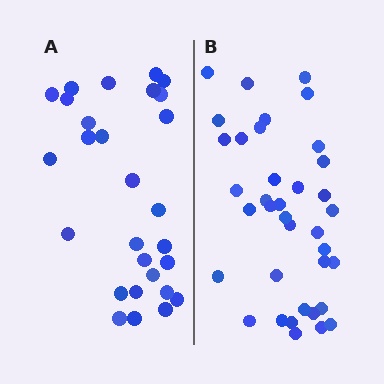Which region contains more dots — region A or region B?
Region B (the right region) has more dots.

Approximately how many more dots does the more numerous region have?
Region B has roughly 8 or so more dots than region A.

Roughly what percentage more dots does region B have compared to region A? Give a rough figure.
About 30% more.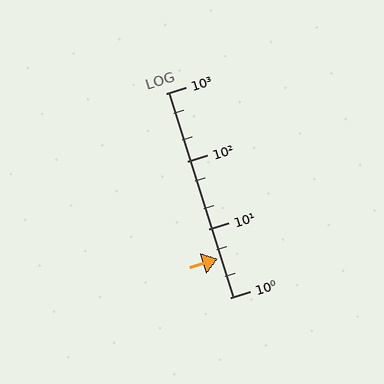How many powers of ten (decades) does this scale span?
The scale spans 3 decades, from 1 to 1000.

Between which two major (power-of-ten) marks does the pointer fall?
The pointer is between 1 and 10.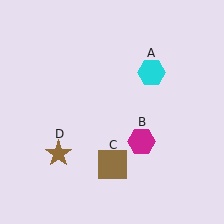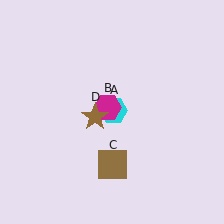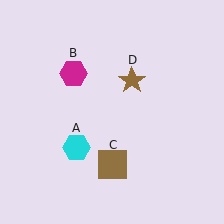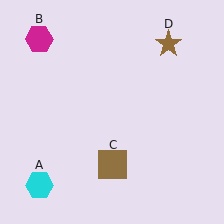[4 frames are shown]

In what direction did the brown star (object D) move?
The brown star (object D) moved up and to the right.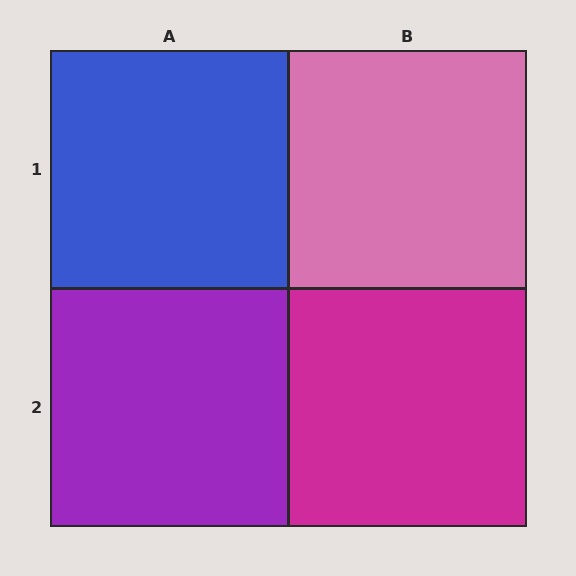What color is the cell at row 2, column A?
Purple.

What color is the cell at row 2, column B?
Magenta.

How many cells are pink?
1 cell is pink.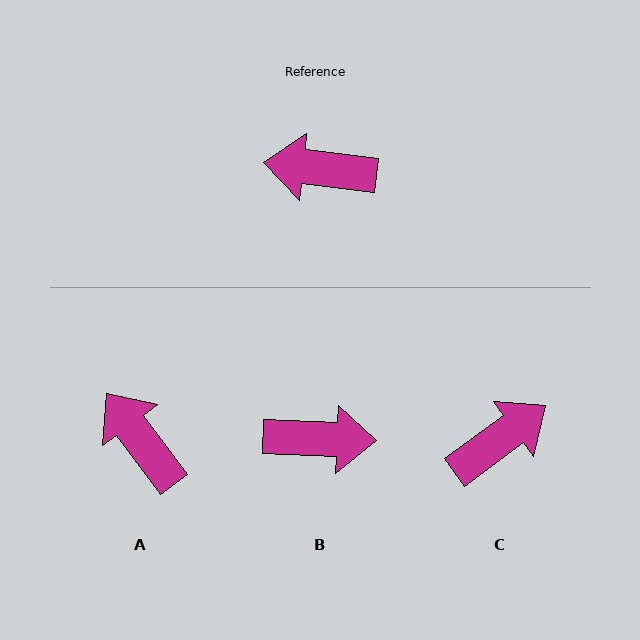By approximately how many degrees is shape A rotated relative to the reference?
Approximately 47 degrees clockwise.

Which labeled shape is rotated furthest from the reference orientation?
B, about 175 degrees away.